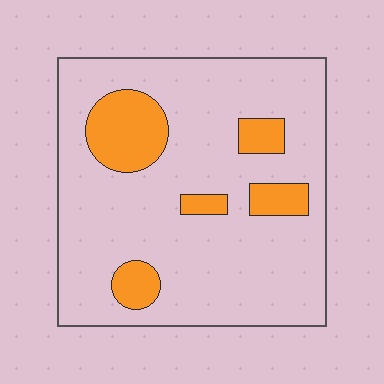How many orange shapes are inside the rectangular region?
5.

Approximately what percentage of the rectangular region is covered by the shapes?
Approximately 15%.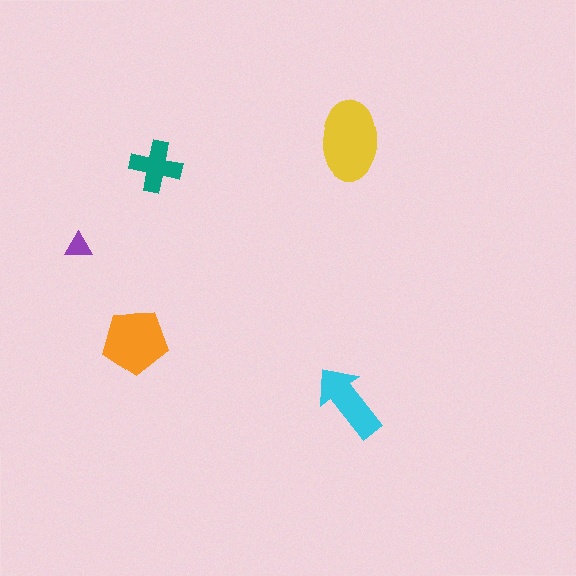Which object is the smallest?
The purple triangle.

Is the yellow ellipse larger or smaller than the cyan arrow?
Larger.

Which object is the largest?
The yellow ellipse.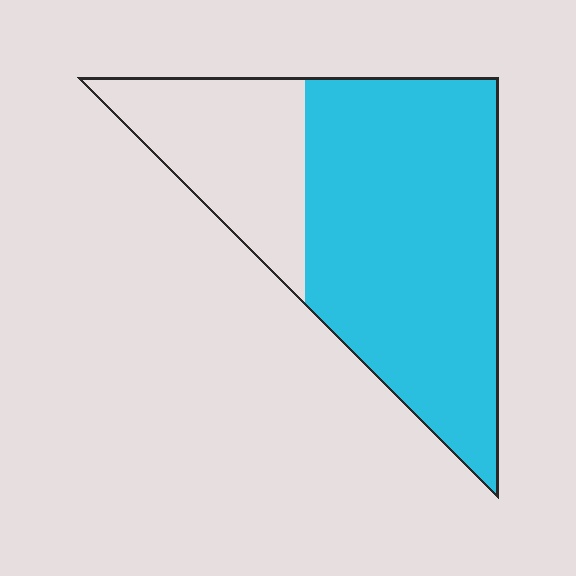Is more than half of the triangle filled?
Yes.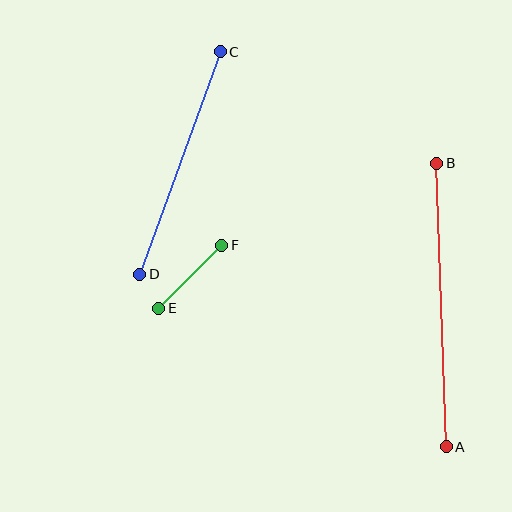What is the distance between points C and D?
The distance is approximately 237 pixels.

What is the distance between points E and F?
The distance is approximately 89 pixels.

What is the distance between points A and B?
The distance is approximately 283 pixels.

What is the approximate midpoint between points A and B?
The midpoint is at approximately (441, 305) pixels.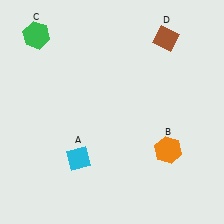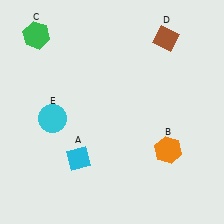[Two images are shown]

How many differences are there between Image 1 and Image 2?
There is 1 difference between the two images.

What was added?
A cyan circle (E) was added in Image 2.